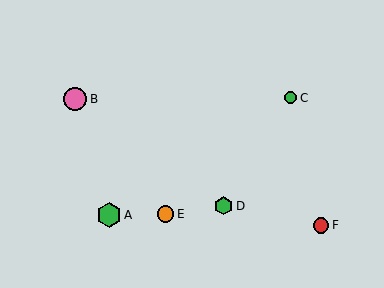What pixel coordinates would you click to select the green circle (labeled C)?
Click at (291, 98) to select the green circle C.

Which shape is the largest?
The green hexagon (labeled A) is the largest.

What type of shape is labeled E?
Shape E is an orange circle.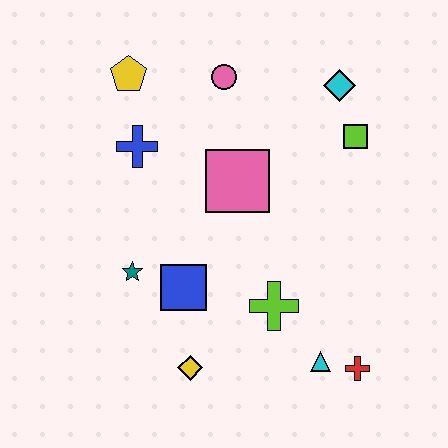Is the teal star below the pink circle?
Yes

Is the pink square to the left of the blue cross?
No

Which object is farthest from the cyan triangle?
The yellow pentagon is farthest from the cyan triangle.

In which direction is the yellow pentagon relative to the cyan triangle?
The yellow pentagon is above the cyan triangle.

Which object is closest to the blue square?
The teal star is closest to the blue square.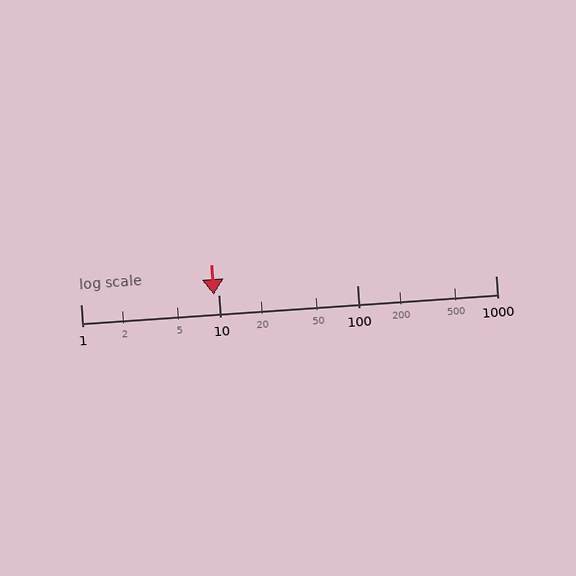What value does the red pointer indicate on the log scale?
The pointer indicates approximately 9.2.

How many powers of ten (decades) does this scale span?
The scale spans 3 decades, from 1 to 1000.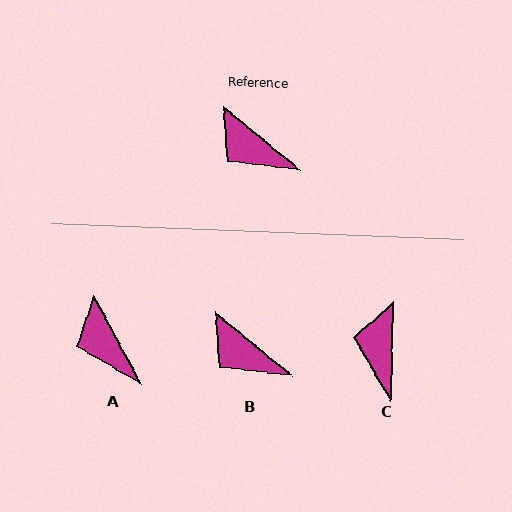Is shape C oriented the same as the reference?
No, it is off by about 52 degrees.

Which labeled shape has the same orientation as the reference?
B.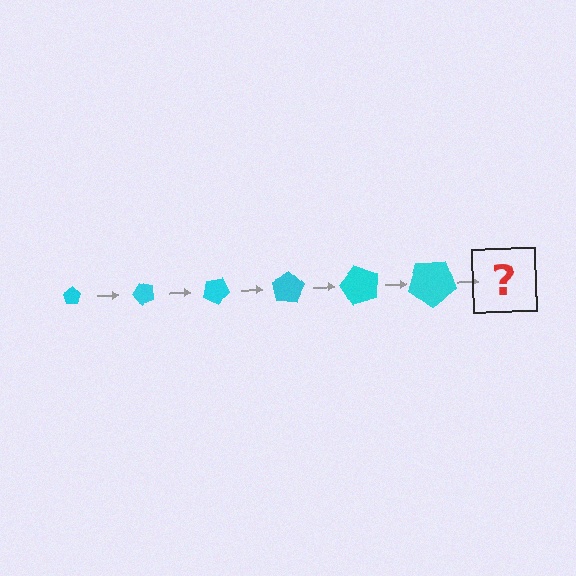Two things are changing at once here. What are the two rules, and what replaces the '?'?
The two rules are that the pentagon grows larger each step and it rotates 50 degrees each step. The '?' should be a pentagon, larger than the previous one and rotated 300 degrees from the start.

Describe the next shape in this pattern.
It should be a pentagon, larger than the previous one and rotated 300 degrees from the start.